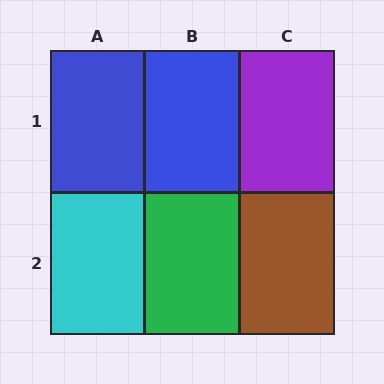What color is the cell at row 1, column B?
Blue.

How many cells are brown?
1 cell is brown.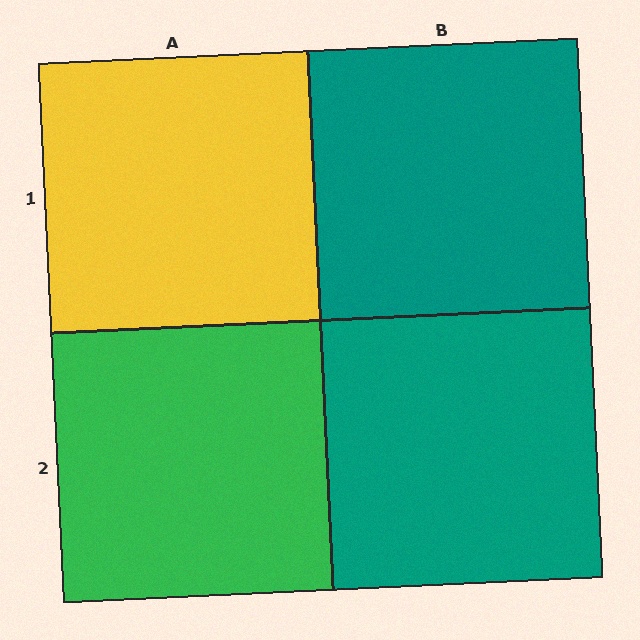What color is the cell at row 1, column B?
Teal.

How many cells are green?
1 cell is green.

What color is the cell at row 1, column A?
Yellow.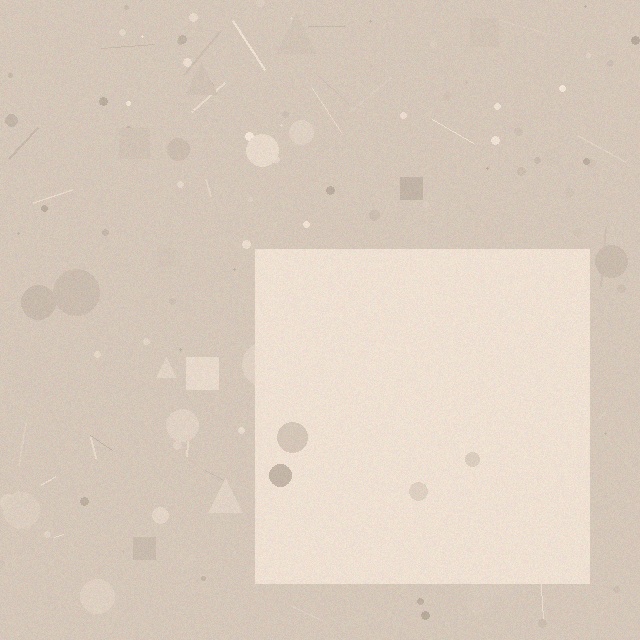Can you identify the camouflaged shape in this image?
The camouflaged shape is a square.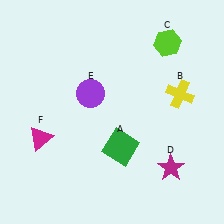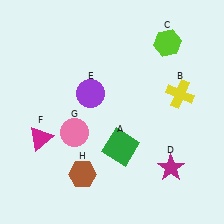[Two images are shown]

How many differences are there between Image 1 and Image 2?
There are 2 differences between the two images.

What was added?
A pink circle (G), a brown hexagon (H) were added in Image 2.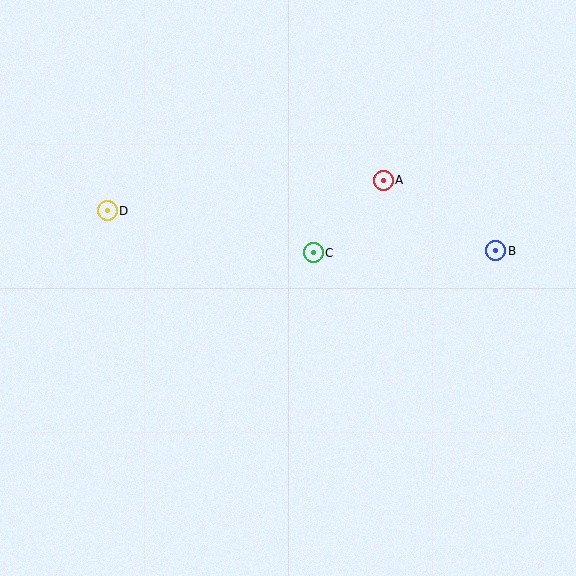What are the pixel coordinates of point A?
Point A is at (383, 180).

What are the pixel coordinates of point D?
Point D is at (107, 211).